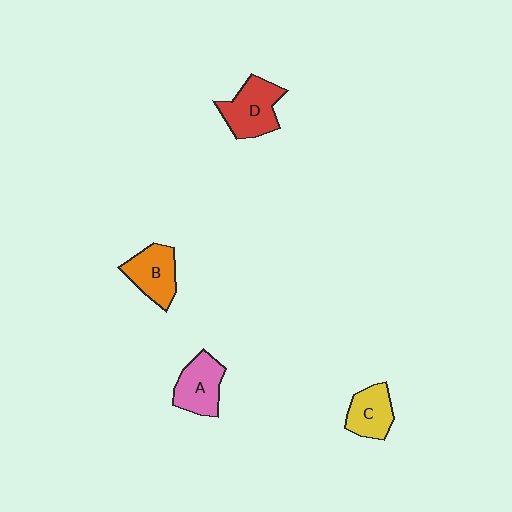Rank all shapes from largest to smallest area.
From largest to smallest: D (red), A (pink), B (orange), C (yellow).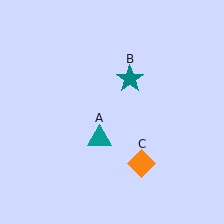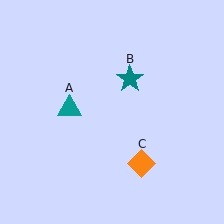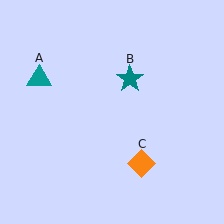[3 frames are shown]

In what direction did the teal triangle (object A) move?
The teal triangle (object A) moved up and to the left.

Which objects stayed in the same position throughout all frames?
Teal star (object B) and orange diamond (object C) remained stationary.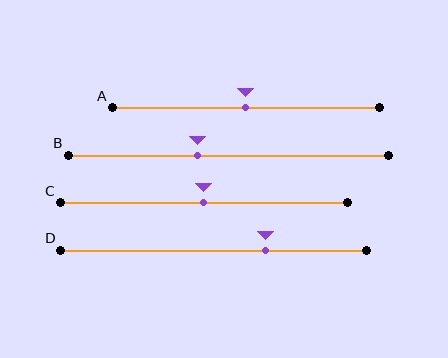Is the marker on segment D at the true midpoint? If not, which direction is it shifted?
No, the marker on segment D is shifted to the right by about 17% of the segment length.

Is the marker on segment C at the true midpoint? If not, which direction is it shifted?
Yes, the marker on segment C is at the true midpoint.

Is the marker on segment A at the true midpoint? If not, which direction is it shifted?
Yes, the marker on segment A is at the true midpoint.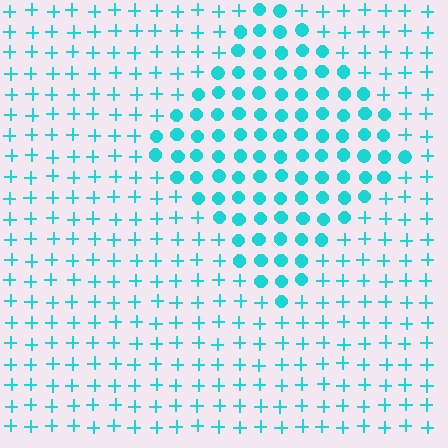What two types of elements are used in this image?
The image uses circles inside the diamond region and plus signs outside it.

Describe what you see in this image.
The image is filled with small cyan elements arranged in a uniform grid. A diamond-shaped region contains circles, while the surrounding area contains plus signs. The boundary is defined purely by the change in element shape.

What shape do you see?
I see a diamond.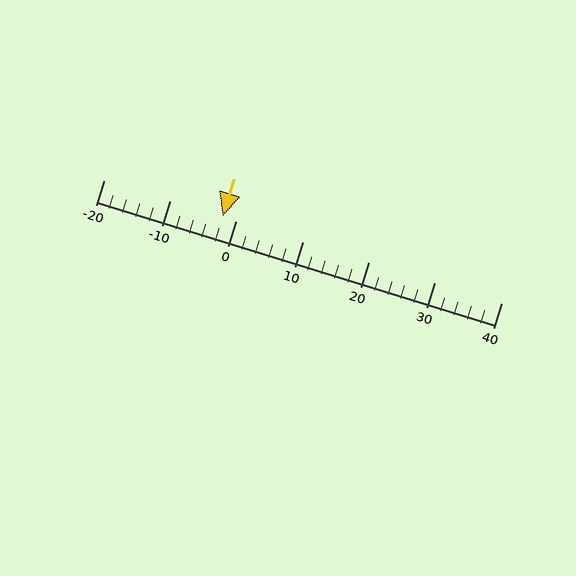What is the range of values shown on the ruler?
The ruler shows values from -20 to 40.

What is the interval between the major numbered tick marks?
The major tick marks are spaced 10 units apart.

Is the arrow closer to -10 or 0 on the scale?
The arrow is closer to 0.